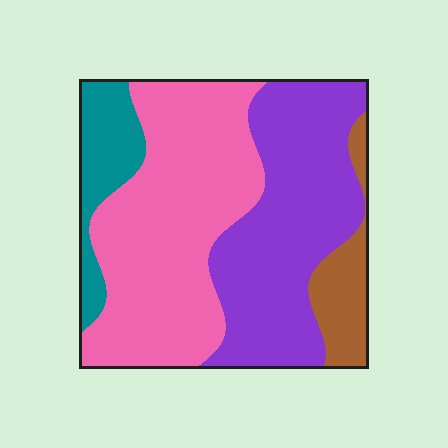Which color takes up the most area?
Pink, at roughly 45%.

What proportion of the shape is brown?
Brown takes up about one tenth (1/10) of the shape.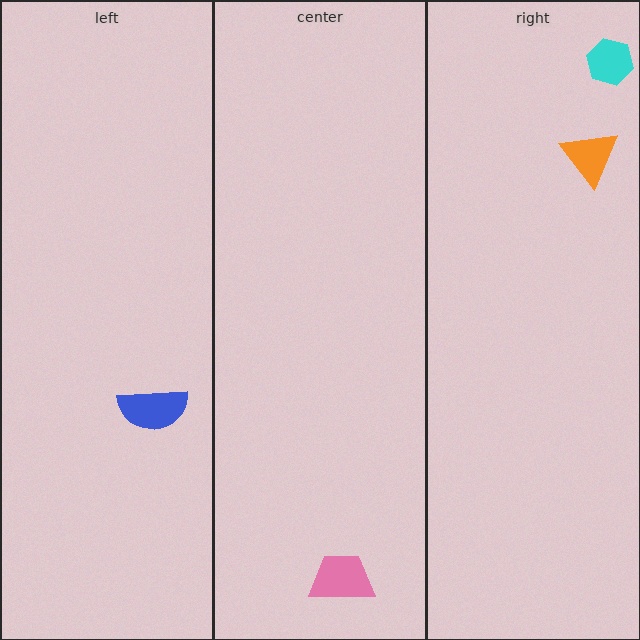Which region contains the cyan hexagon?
The right region.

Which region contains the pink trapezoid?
The center region.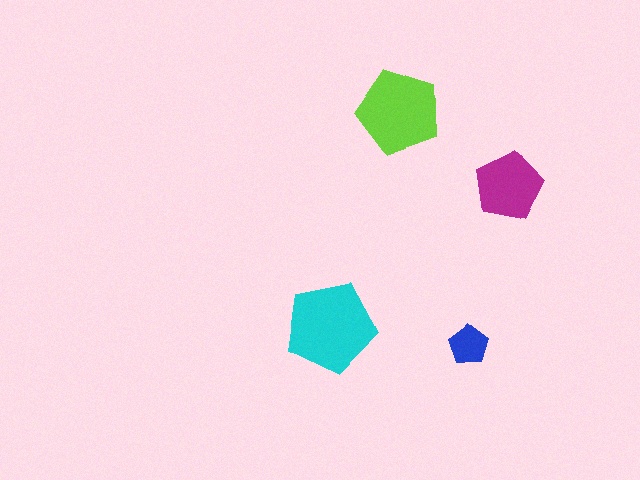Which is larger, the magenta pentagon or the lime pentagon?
The lime one.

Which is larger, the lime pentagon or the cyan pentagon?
The cyan one.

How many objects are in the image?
There are 4 objects in the image.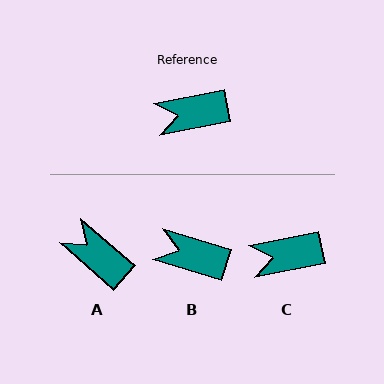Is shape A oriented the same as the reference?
No, it is off by about 53 degrees.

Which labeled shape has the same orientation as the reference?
C.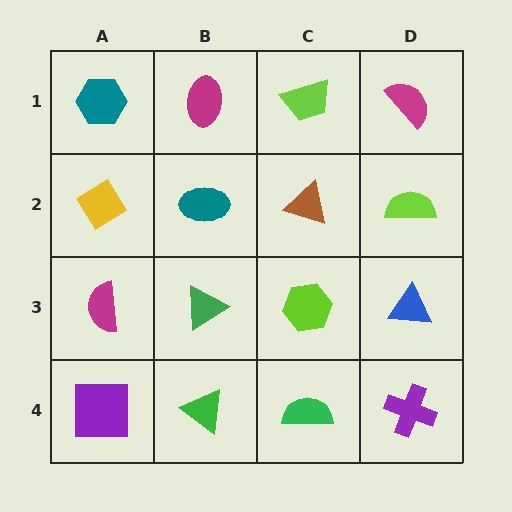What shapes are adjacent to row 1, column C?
A brown triangle (row 2, column C), a magenta ellipse (row 1, column B), a magenta semicircle (row 1, column D).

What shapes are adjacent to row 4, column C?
A lime hexagon (row 3, column C), a green triangle (row 4, column B), a purple cross (row 4, column D).